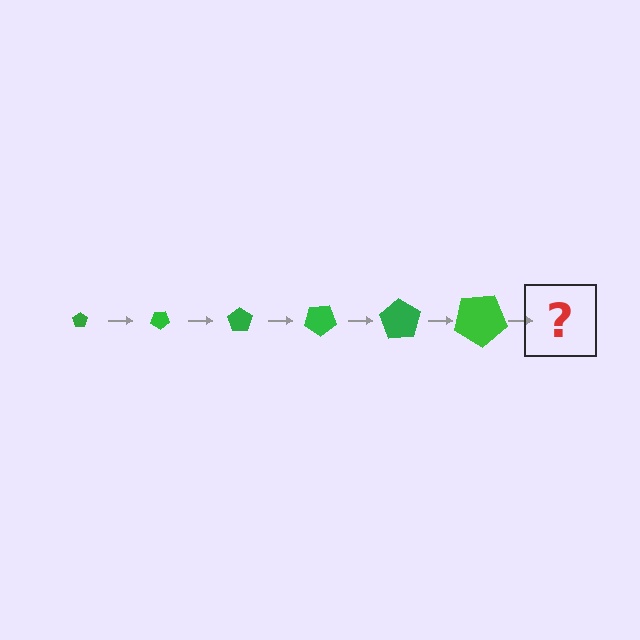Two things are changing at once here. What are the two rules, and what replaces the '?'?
The two rules are that the pentagon grows larger each step and it rotates 35 degrees each step. The '?' should be a pentagon, larger than the previous one and rotated 210 degrees from the start.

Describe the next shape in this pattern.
It should be a pentagon, larger than the previous one and rotated 210 degrees from the start.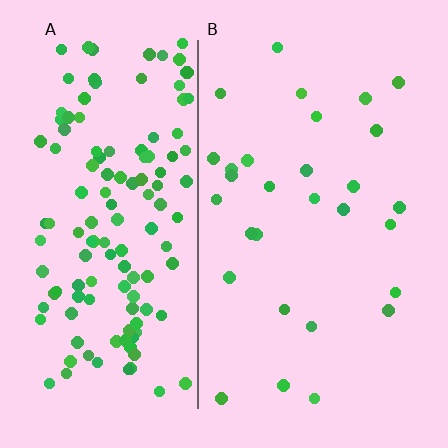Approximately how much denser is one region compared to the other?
Approximately 4.6× — region A over region B.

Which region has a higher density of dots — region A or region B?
A (the left).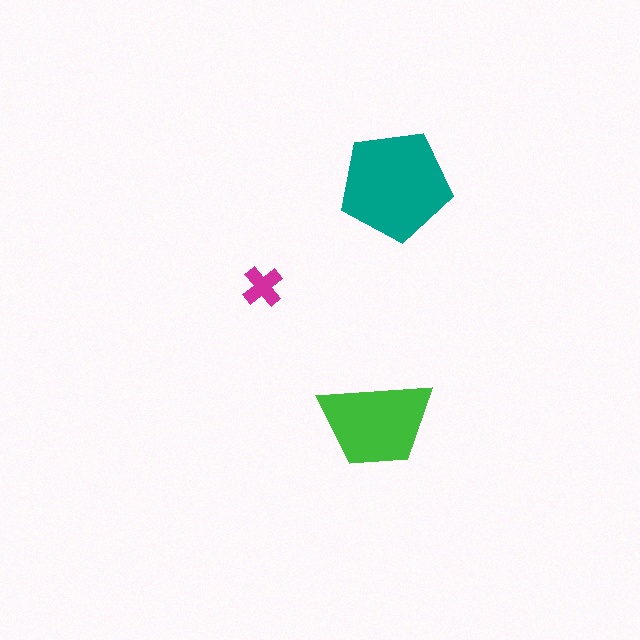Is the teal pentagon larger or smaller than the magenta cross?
Larger.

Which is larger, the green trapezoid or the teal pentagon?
The teal pentagon.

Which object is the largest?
The teal pentagon.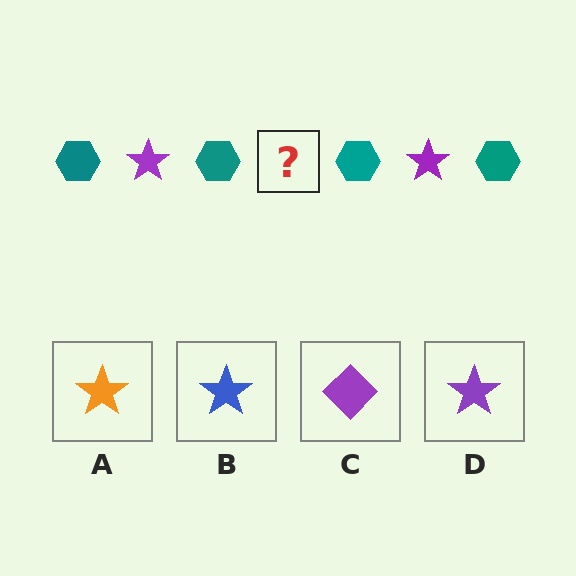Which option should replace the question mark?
Option D.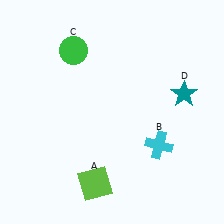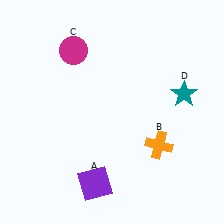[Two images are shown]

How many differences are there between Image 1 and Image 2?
There are 3 differences between the two images.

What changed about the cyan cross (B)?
In Image 1, B is cyan. In Image 2, it changed to orange.